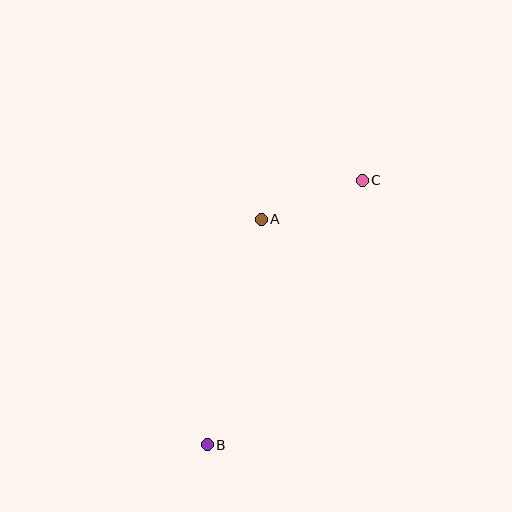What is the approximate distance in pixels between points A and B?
The distance between A and B is approximately 232 pixels.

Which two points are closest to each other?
Points A and C are closest to each other.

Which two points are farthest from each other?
Points B and C are farthest from each other.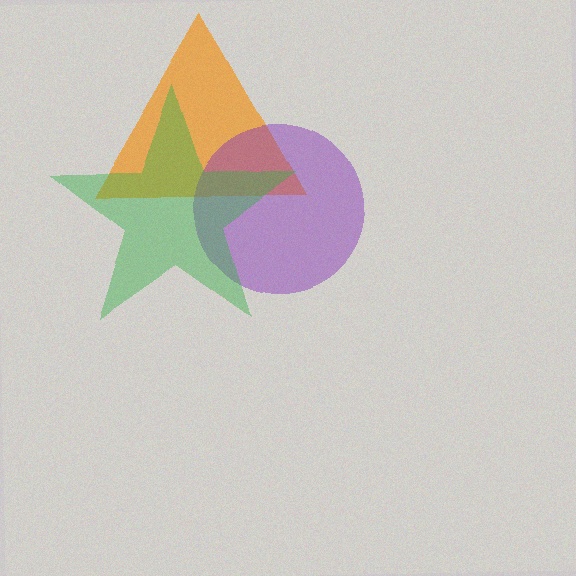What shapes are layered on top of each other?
The layered shapes are: an orange triangle, a purple circle, a green star.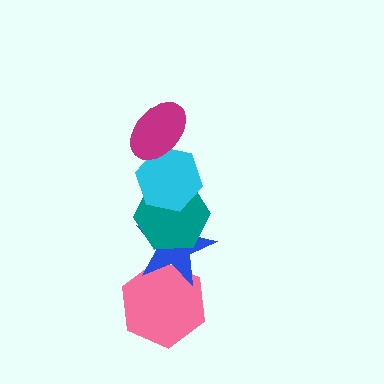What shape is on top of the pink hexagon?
The blue star is on top of the pink hexagon.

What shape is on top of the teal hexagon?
The cyan hexagon is on top of the teal hexagon.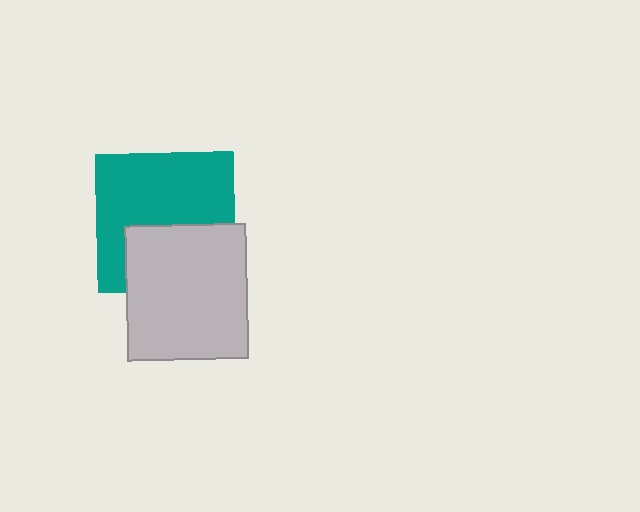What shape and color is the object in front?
The object in front is a light gray rectangle.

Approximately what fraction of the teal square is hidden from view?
Roughly 38% of the teal square is hidden behind the light gray rectangle.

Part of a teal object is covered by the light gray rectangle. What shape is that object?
It is a square.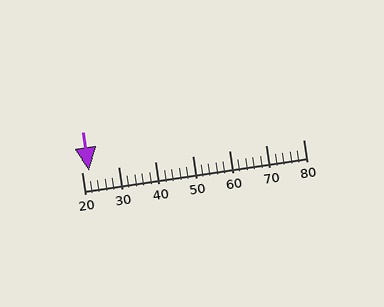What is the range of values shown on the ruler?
The ruler shows values from 20 to 80.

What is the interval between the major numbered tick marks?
The major tick marks are spaced 10 units apart.